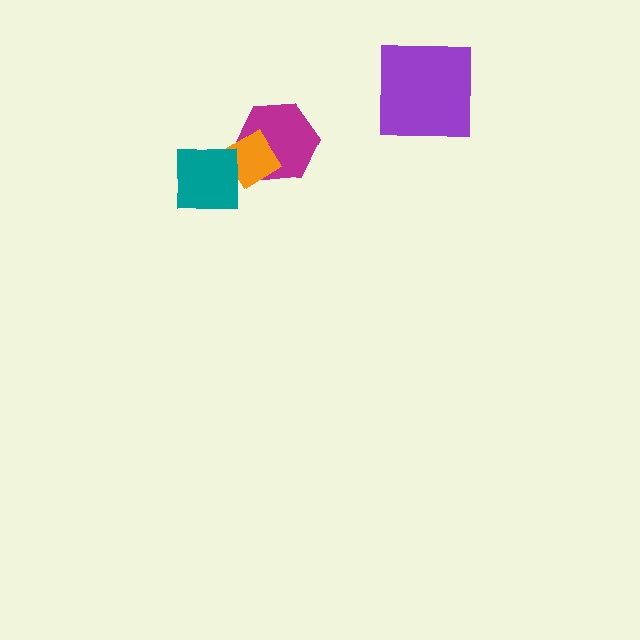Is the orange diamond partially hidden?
Yes, it is partially covered by another shape.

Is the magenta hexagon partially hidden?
Yes, it is partially covered by another shape.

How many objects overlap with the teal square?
1 object overlaps with the teal square.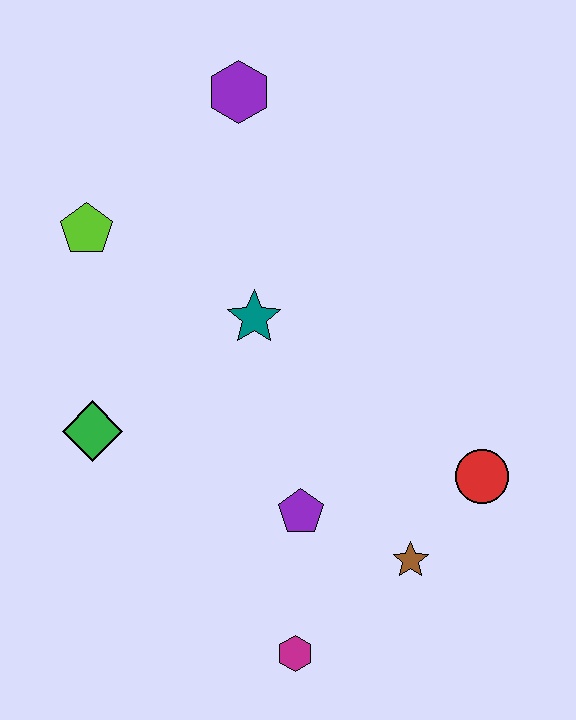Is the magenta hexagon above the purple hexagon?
No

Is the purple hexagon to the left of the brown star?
Yes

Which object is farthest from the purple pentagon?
The purple hexagon is farthest from the purple pentagon.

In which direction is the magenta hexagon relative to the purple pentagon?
The magenta hexagon is below the purple pentagon.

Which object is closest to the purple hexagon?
The lime pentagon is closest to the purple hexagon.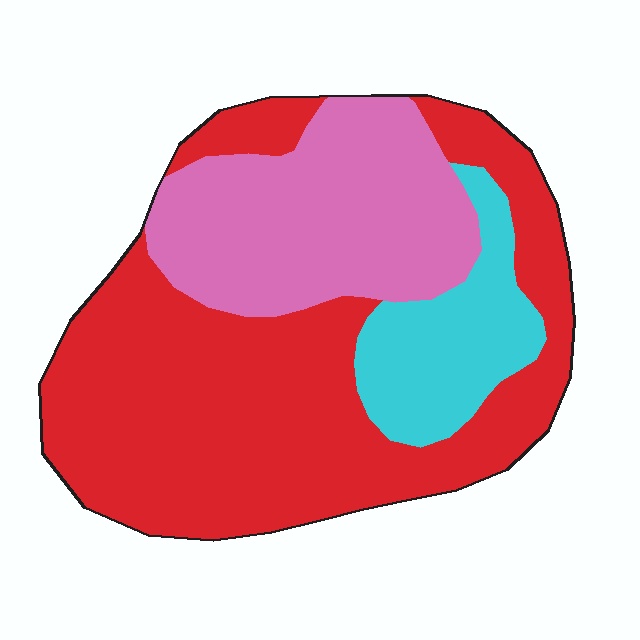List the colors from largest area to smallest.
From largest to smallest: red, pink, cyan.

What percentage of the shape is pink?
Pink covers about 30% of the shape.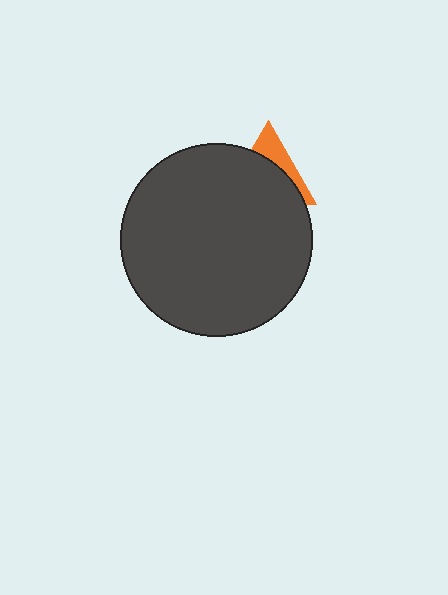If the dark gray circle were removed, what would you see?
You would see the complete orange triangle.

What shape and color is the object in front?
The object in front is a dark gray circle.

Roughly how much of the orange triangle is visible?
A small part of it is visible (roughly 31%).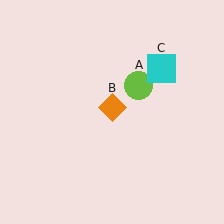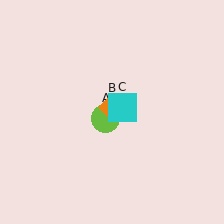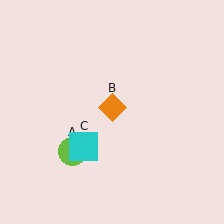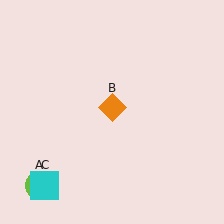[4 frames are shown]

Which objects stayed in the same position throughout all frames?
Orange diamond (object B) remained stationary.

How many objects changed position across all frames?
2 objects changed position: lime circle (object A), cyan square (object C).